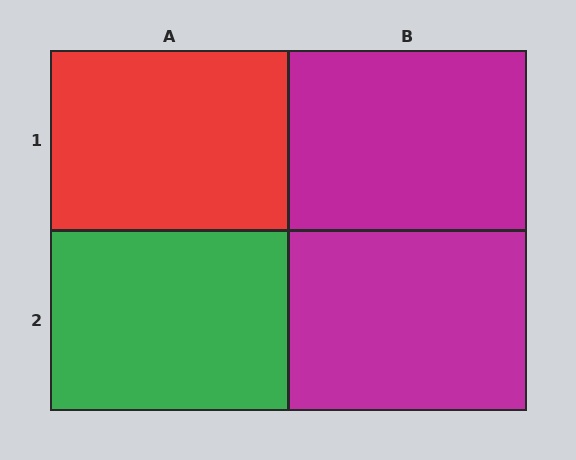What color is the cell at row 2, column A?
Green.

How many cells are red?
1 cell is red.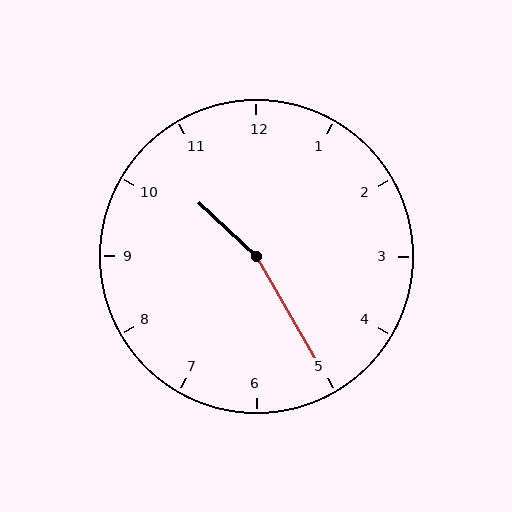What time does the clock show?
10:25.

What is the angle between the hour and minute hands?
Approximately 162 degrees.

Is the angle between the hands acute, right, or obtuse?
It is obtuse.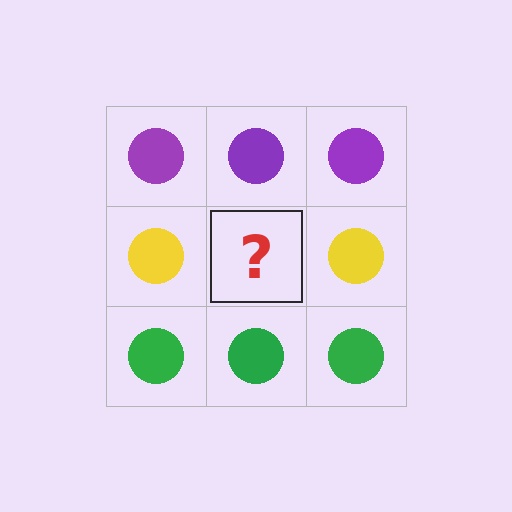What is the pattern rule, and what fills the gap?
The rule is that each row has a consistent color. The gap should be filled with a yellow circle.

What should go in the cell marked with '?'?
The missing cell should contain a yellow circle.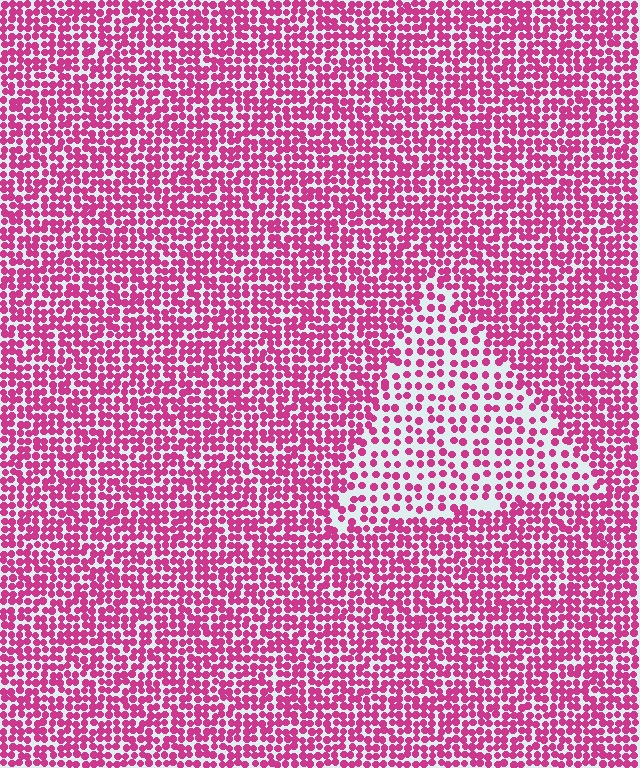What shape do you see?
I see a triangle.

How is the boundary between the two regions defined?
The boundary is defined by a change in element density (approximately 1.9x ratio). All elements are the same color, size, and shape.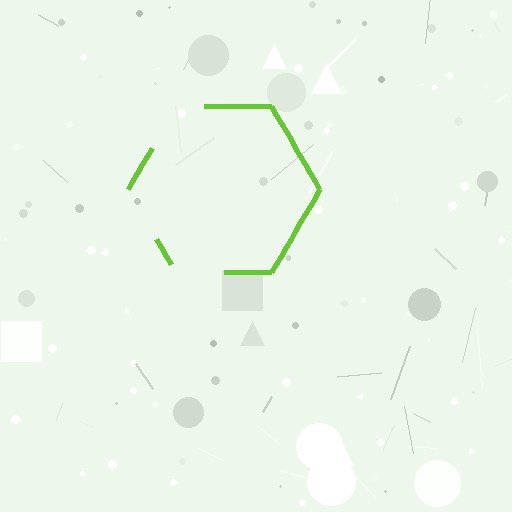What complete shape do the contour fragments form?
The contour fragments form a hexagon.